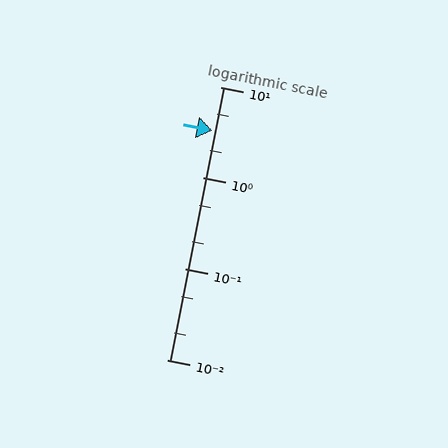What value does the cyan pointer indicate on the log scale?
The pointer indicates approximately 3.3.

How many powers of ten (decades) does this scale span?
The scale spans 3 decades, from 0.01 to 10.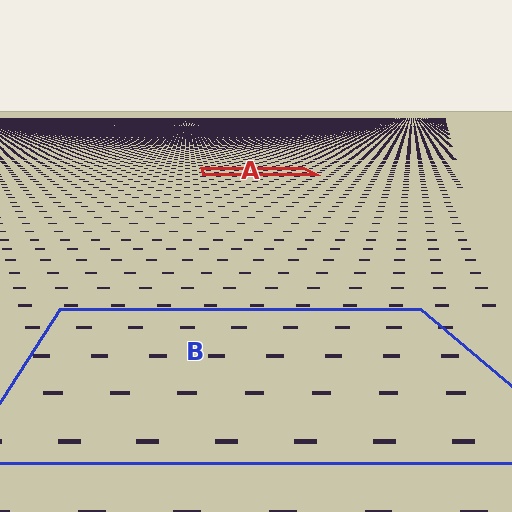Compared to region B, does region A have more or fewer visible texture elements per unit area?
Region A has more texture elements per unit area — they are packed more densely because it is farther away.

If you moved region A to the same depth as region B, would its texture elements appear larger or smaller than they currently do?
They would appear larger. At a closer depth, the same texture elements are projected at a bigger on-screen size.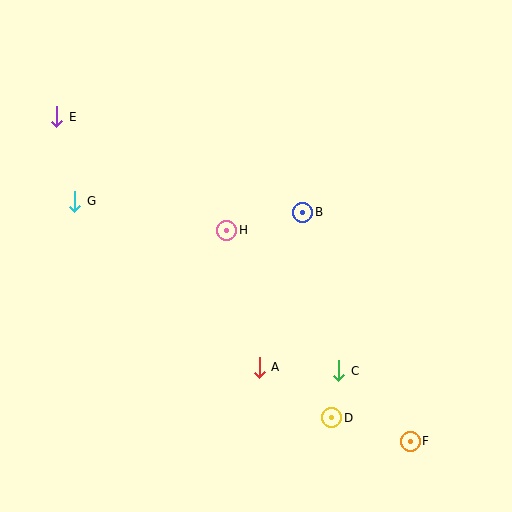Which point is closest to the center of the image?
Point H at (227, 230) is closest to the center.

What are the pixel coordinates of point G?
Point G is at (75, 201).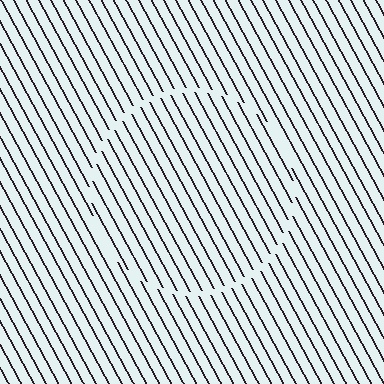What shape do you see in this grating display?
An illusory circle. The interior of the shape contains the same grating, shifted by half a period — the contour is defined by the phase discontinuity where line-ends from the inner and outer gratings abut.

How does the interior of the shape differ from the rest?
The interior of the shape contains the same grating, shifted by half a period — the contour is defined by the phase discontinuity where line-ends from the inner and outer gratings abut.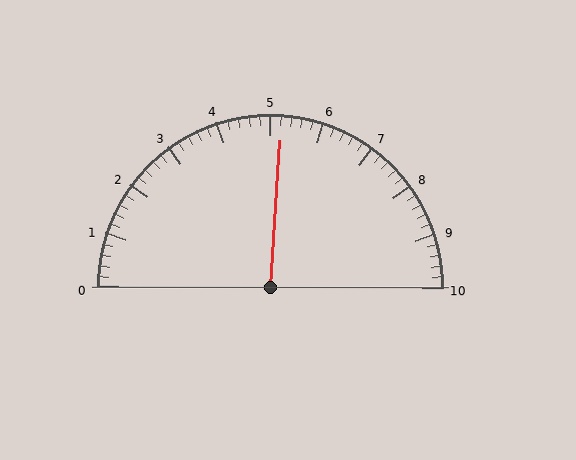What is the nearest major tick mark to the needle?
The nearest major tick mark is 5.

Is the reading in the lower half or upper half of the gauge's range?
The reading is in the upper half of the range (0 to 10).